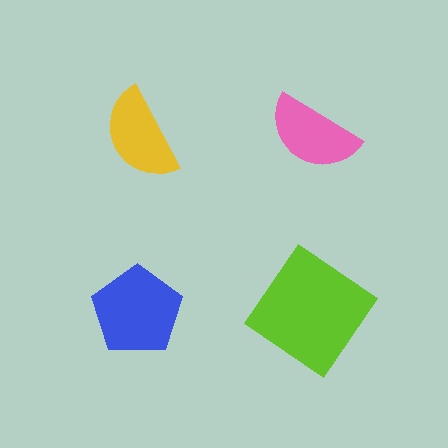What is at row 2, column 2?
A lime diamond.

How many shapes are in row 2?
2 shapes.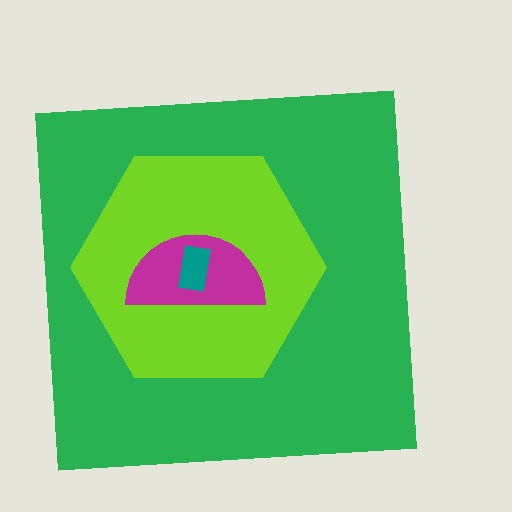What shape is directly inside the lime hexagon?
The magenta semicircle.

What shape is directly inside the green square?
The lime hexagon.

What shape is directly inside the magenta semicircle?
The teal rectangle.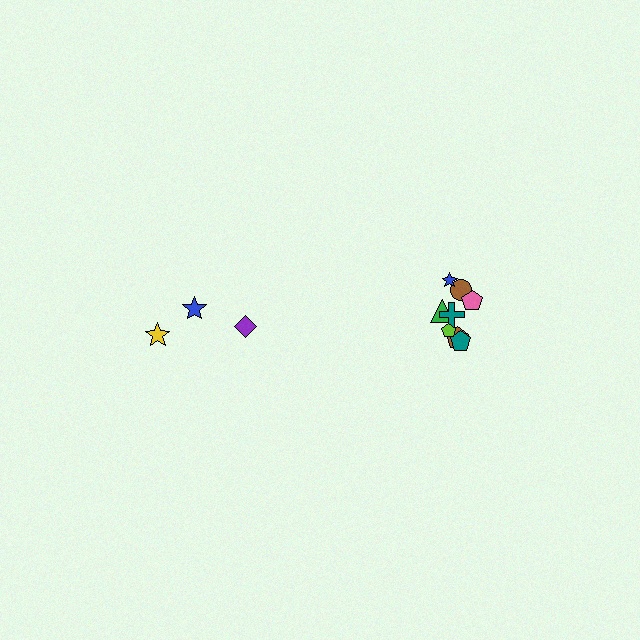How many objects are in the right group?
There are 8 objects.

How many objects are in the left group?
There are 3 objects.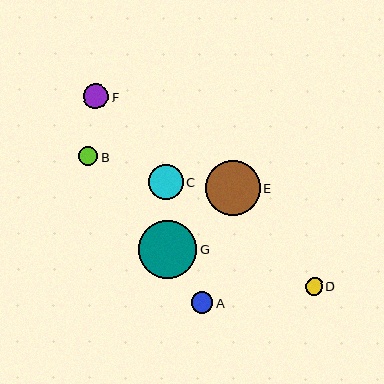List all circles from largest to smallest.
From largest to smallest: G, E, C, F, A, B, D.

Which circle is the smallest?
Circle D is the smallest with a size of approximately 17 pixels.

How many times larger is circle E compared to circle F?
Circle E is approximately 2.2 times the size of circle F.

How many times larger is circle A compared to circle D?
Circle A is approximately 1.3 times the size of circle D.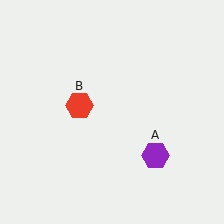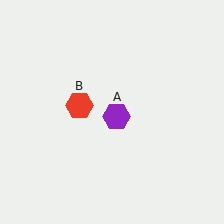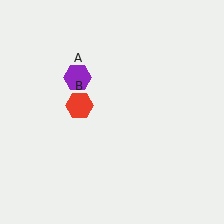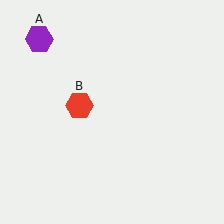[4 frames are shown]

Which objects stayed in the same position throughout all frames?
Red hexagon (object B) remained stationary.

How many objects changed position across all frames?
1 object changed position: purple hexagon (object A).